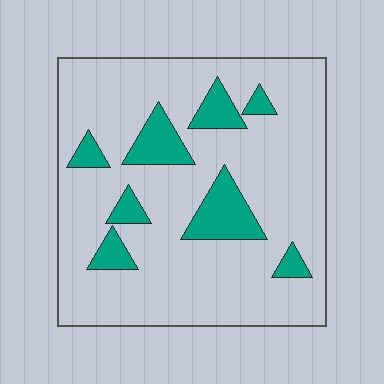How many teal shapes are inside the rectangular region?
8.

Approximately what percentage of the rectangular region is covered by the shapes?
Approximately 15%.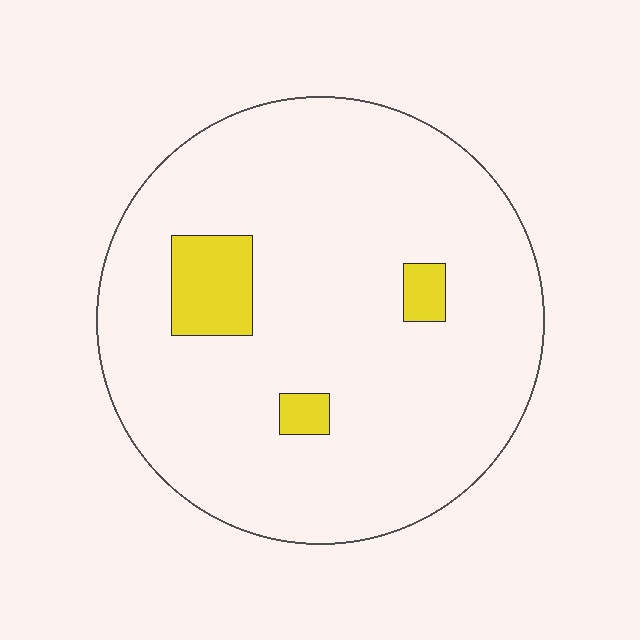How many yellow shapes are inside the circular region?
3.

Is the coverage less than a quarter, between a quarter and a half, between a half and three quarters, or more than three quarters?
Less than a quarter.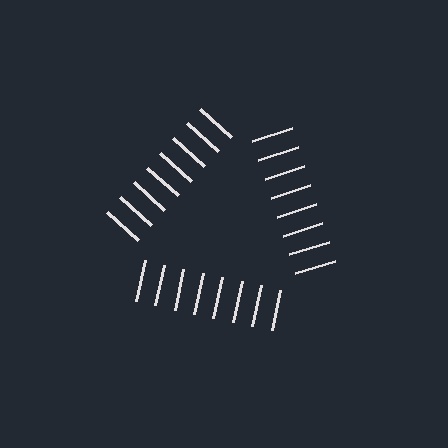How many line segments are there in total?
24 — 8 along each of the 3 edges.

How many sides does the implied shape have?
3 sides — the line-ends trace a triangle.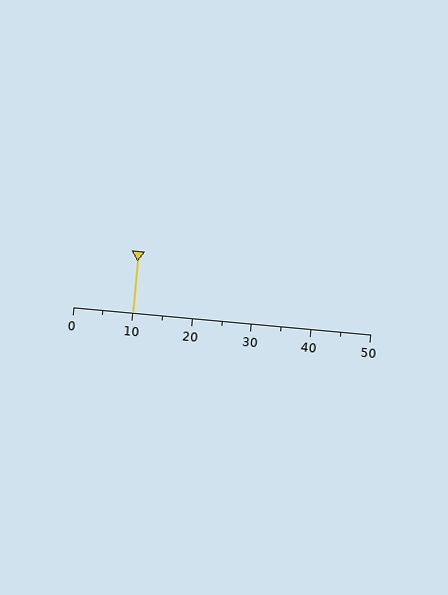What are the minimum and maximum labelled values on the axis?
The axis runs from 0 to 50.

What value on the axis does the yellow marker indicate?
The marker indicates approximately 10.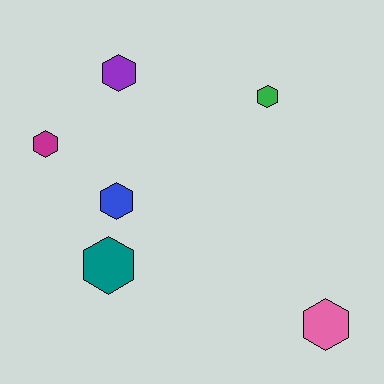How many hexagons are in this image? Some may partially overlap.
There are 6 hexagons.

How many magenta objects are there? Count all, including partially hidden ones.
There is 1 magenta object.